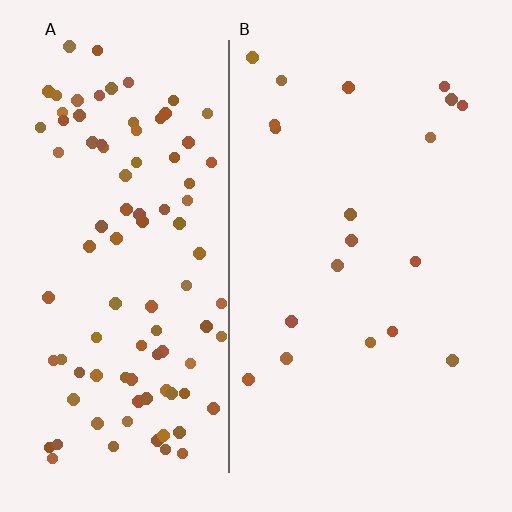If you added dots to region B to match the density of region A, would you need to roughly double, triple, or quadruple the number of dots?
Approximately quadruple.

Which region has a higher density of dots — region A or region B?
A (the left).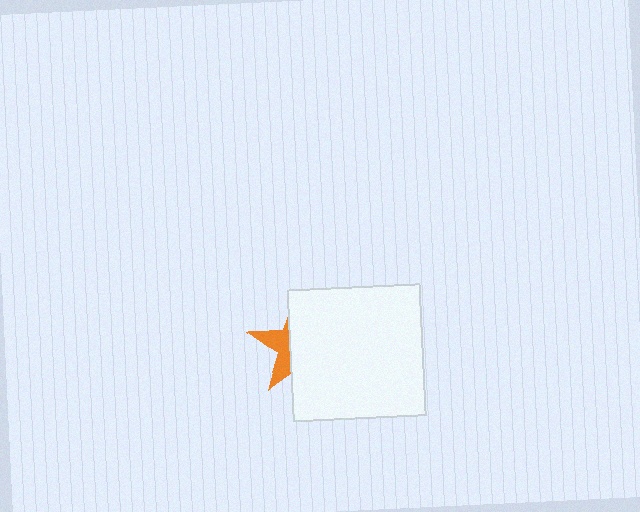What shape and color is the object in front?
The object in front is a white square.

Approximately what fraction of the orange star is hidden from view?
Roughly 65% of the orange star is hidden behind the white square.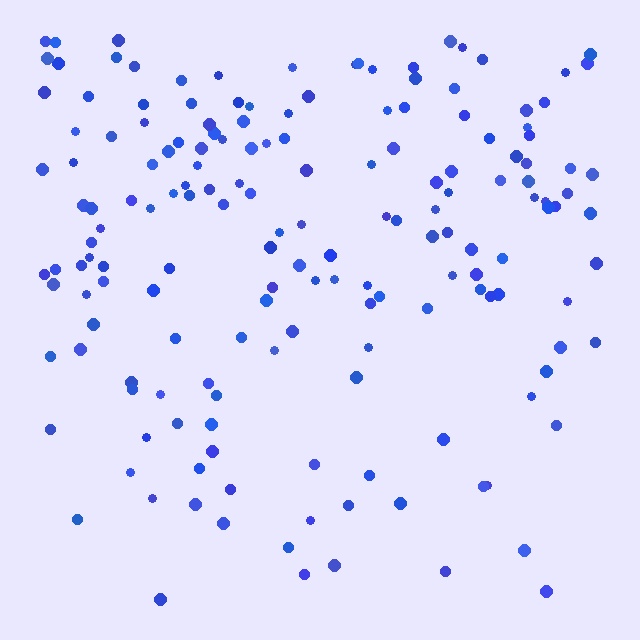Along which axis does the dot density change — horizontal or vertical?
Vertical.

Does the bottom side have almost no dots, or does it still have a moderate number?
Still a moderate number, just noticeably fewer than the top.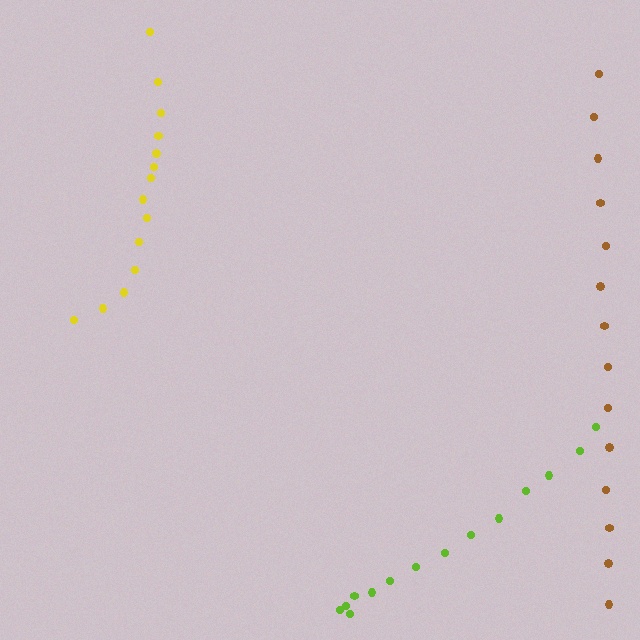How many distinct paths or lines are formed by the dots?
There are 3 distinct paths.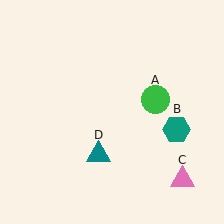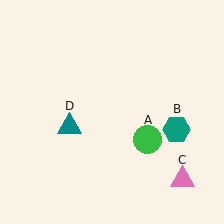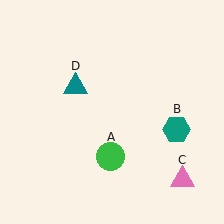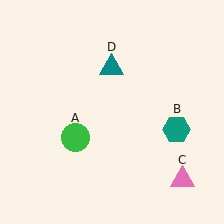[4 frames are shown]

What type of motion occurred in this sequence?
The green circle (object A), teal triangle (object D) rotated clockwise around the center of the scene.